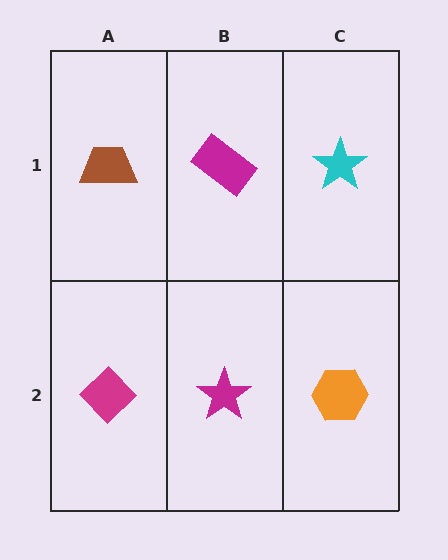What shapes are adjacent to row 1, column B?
A magenta star (row 2, column B), a brown trapezoid (row 1, column A), a cyan star (row 1, column C).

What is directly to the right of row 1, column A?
A magenta rectangle.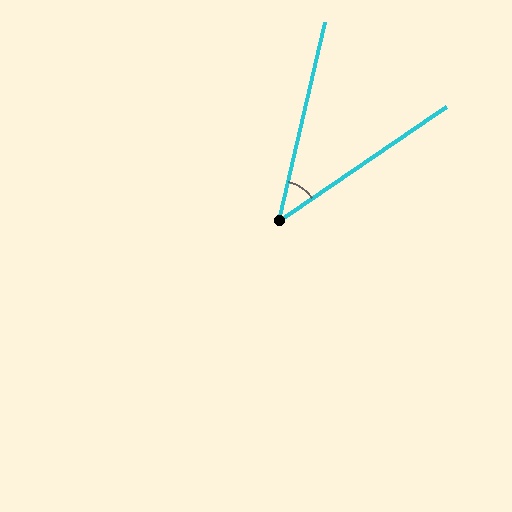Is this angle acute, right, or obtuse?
It is acute.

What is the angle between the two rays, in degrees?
Approximately 42 degrees.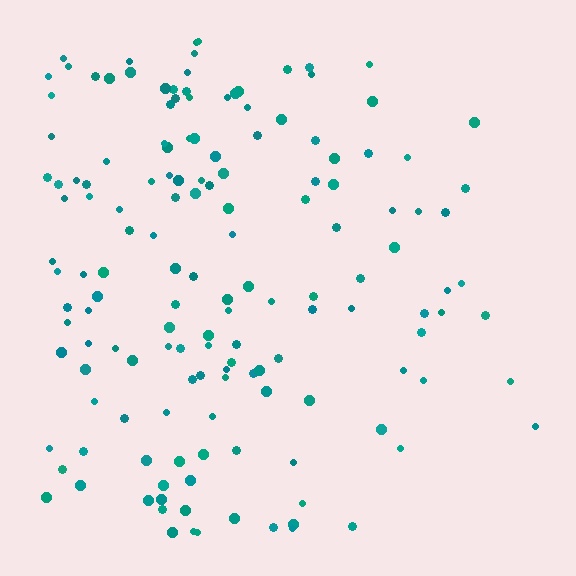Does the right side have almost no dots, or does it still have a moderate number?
Still a moderate number, just noticeably fewer than the left.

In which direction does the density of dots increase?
From right to left, with the left side densest.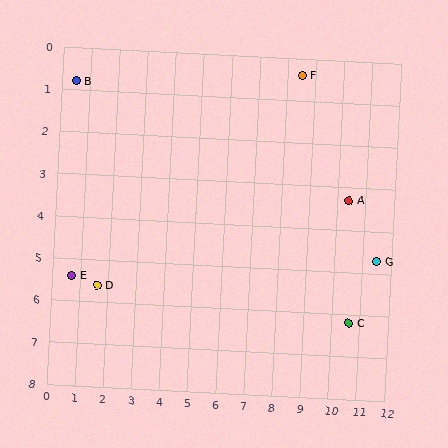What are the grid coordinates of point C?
Point C is at approximately (10.6, 6.2).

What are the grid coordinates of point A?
Point A is at approximately (10.4, 3.3).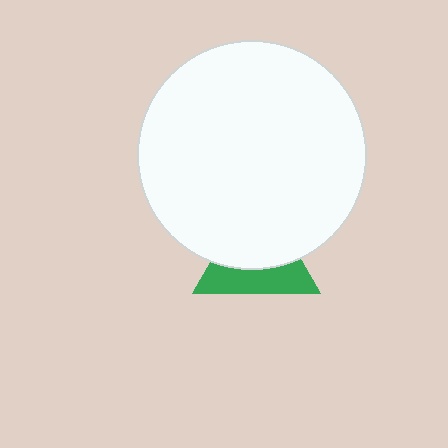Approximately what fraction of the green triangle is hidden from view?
Roughly 58% of the green triangle is hidden behind the white circle.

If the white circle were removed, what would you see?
You would see the complete green triangle.